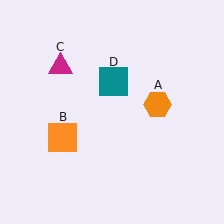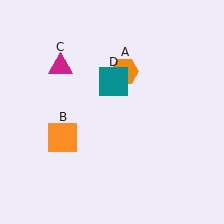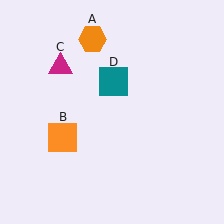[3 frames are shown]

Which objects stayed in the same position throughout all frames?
Orange square (object B) and magenta triangle (object C) and teal square (object D) remained stationary.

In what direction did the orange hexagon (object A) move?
The orange hexagon (object A) moved up and to the left.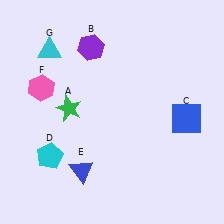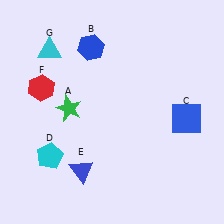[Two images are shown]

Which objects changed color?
B changed from purple to blue. F changed from pink to red.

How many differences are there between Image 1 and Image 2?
There are 2 differences between the two images.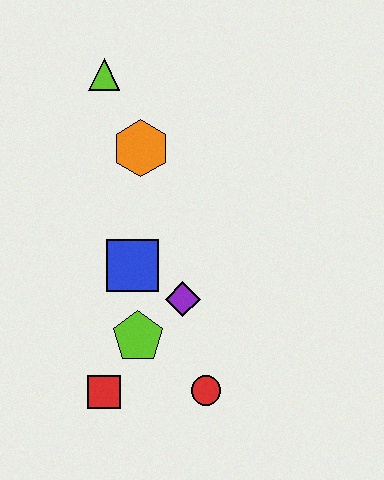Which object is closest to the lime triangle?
The orange hexagon is closest to the lime triangle.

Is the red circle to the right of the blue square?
Yes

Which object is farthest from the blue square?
The lime triangle is farthest from the blue square.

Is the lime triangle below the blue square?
No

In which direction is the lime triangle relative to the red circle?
The lime triangle is above the red circle.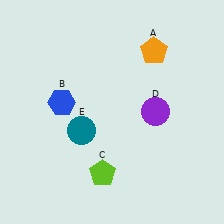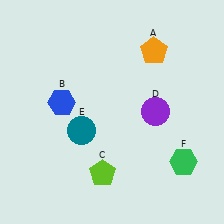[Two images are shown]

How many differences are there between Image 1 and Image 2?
There is 1 difference between the two images.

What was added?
A green hexagon (F) was added in Image 2.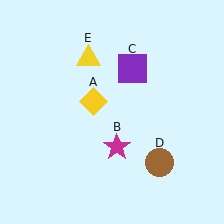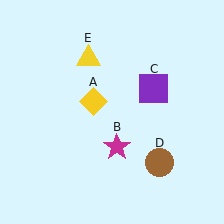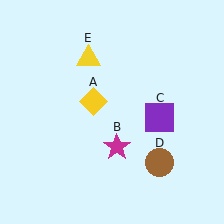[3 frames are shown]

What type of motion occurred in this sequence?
The purple square (object C) rotated clockwise around the center of the scene.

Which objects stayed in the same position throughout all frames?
Yellow diamond (object A) and magenta star (object B) and brown circle (object D) and yellow triangle (object E) remained stationary.